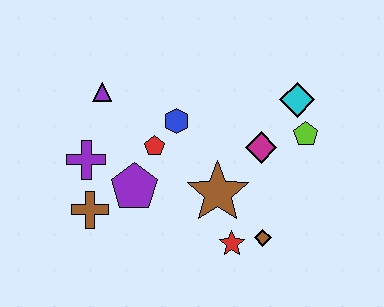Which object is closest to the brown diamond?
The red star is closest to the brown diamond.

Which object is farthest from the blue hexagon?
The brown diamond is farthest from the blue hexagon.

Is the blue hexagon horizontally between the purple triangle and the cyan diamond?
Yes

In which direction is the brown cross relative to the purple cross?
The brown cross is below the purple cross.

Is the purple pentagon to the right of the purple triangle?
Yes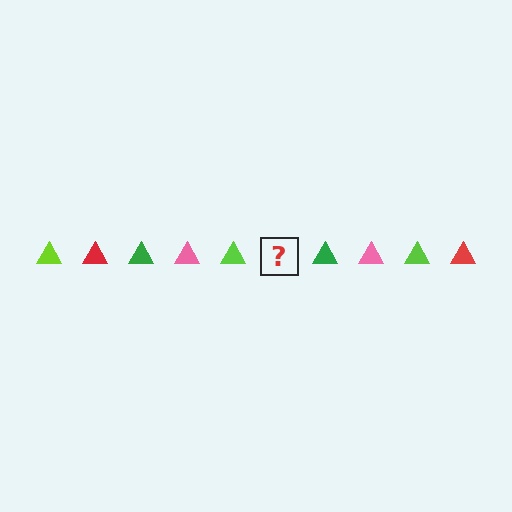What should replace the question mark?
The question mark should be replaced with a red triangle.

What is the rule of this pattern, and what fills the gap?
The rule is that the pattern cycles through lime, red, green, pink triangles. The gap should be filled with a red triangle.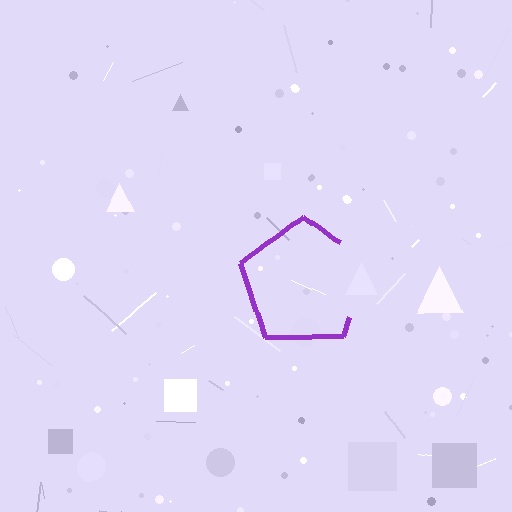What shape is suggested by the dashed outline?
The dashed outline suggests a pentagon.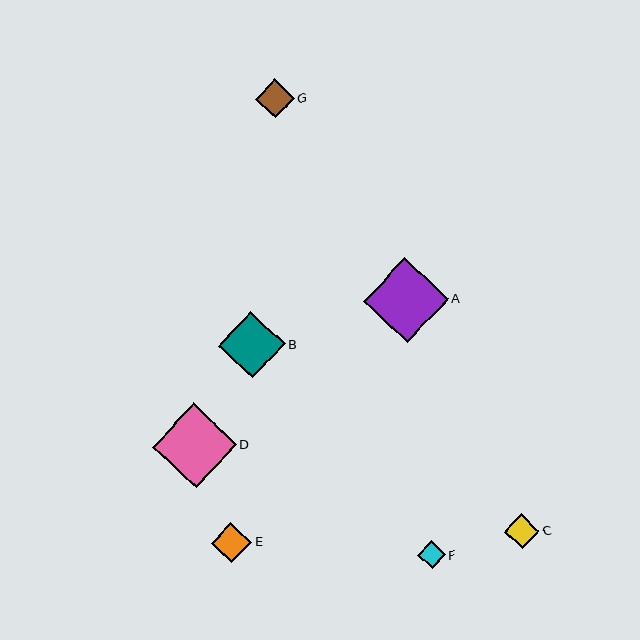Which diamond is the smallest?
Diamond F is the smallest with a size of approximately 28 pixels.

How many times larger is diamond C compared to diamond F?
Diamond C is approximately 1.3 times the size of diamond F.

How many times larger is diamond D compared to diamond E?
Diamond D is approximately 2.1 times the size of diamond E.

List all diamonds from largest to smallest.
From largest to smallest: A, D, B, E, G, C, F.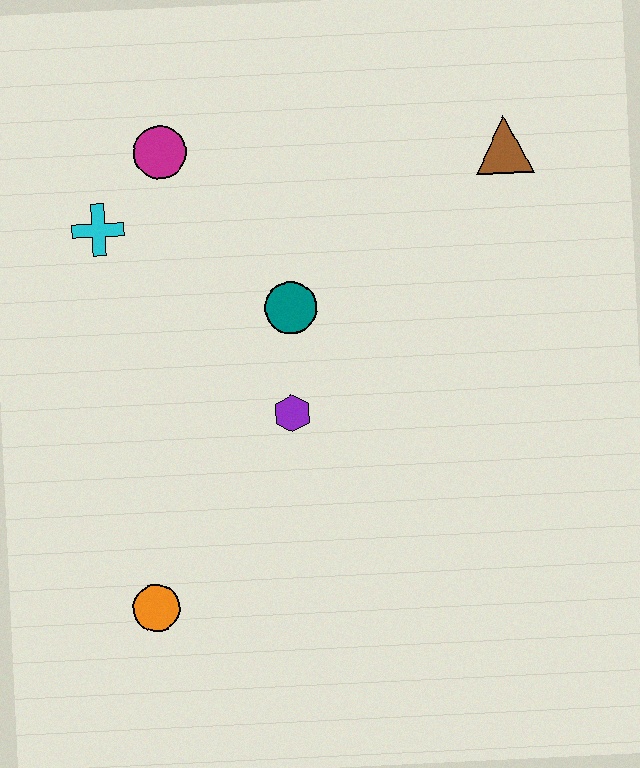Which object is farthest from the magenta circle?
The orange circle is farthest from the magenta circle.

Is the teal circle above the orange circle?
Yes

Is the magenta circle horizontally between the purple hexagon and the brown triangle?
No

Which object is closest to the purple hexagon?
The teal circle is closest to the purple hexagon.